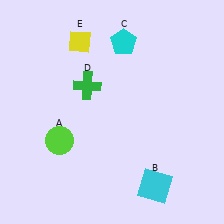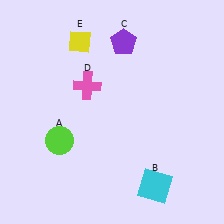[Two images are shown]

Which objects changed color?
C changed from cyan to purple. D changed from green to pink.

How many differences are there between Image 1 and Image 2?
There are 2 differences between the two images.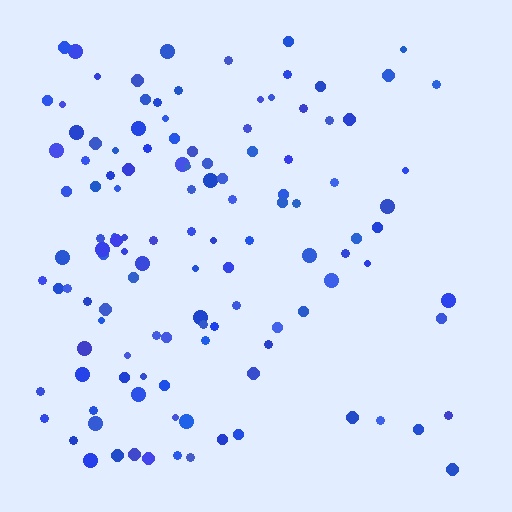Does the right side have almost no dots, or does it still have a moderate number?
Still a moderate number, just noticeably fewer than the left.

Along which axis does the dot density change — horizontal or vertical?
Horizontal.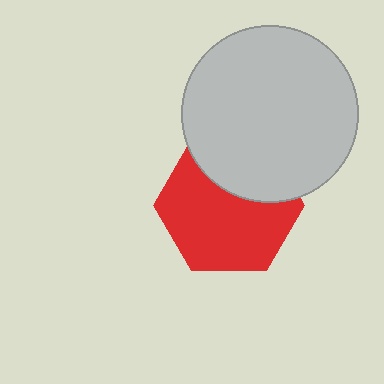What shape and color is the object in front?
The object in front is a light gray circle.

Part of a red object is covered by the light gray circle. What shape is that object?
It is a hexagon.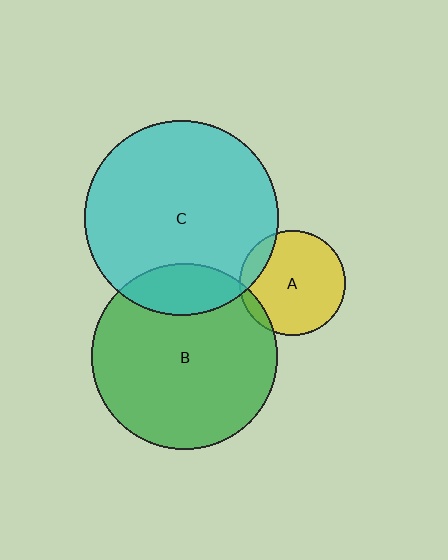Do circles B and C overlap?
Yes.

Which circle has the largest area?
Circle C (cyan).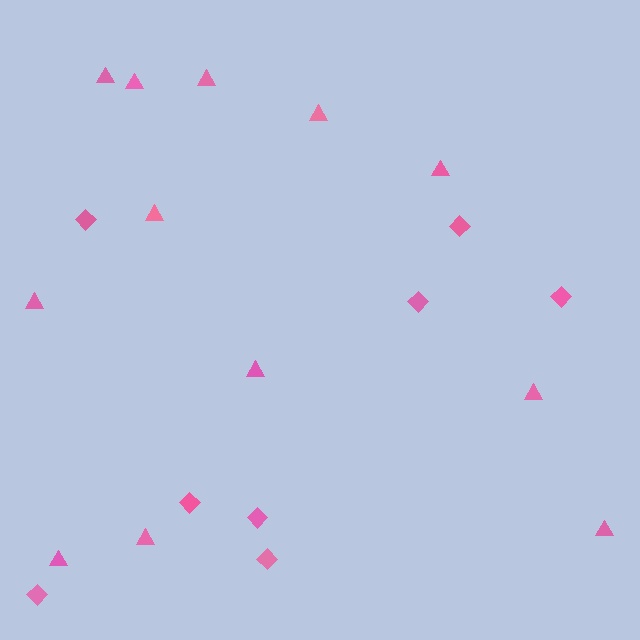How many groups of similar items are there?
There are 2 groups: one group of diamonds (8) and one group of triangles (12).